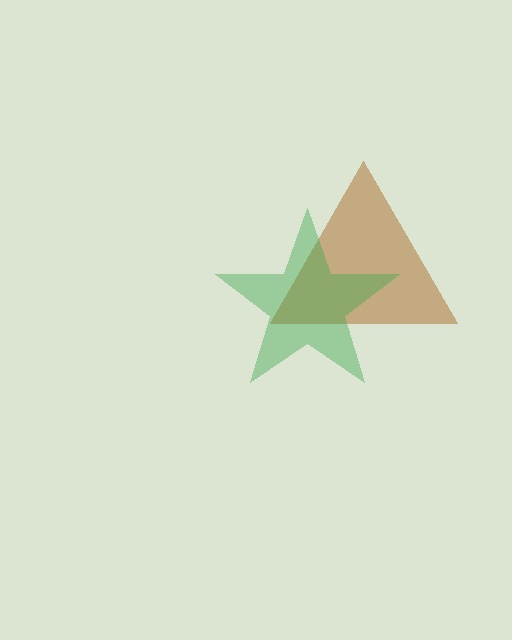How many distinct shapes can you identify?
There are 2 distinct shapes: a brown triangle, a green star.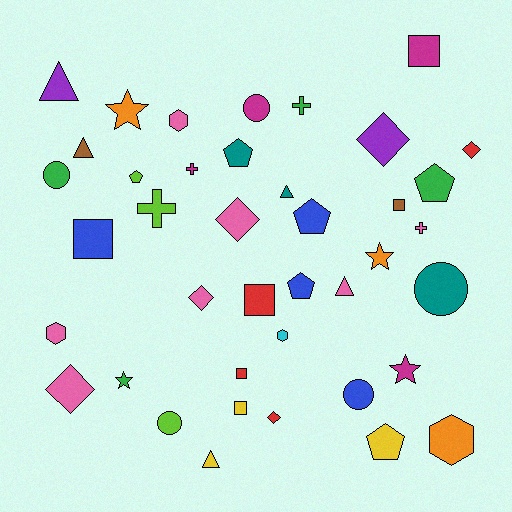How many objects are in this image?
There are 40 objects.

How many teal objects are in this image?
There are 3 teal objects.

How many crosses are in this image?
There are 4 crosses.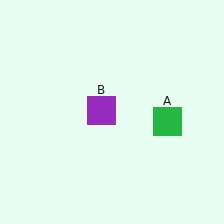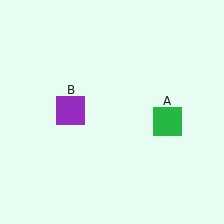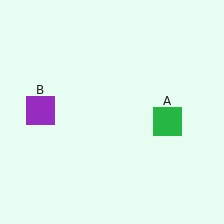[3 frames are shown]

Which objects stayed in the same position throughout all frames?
Green square (object A) remained stationary.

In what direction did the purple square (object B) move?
The purple square (object B) moved left.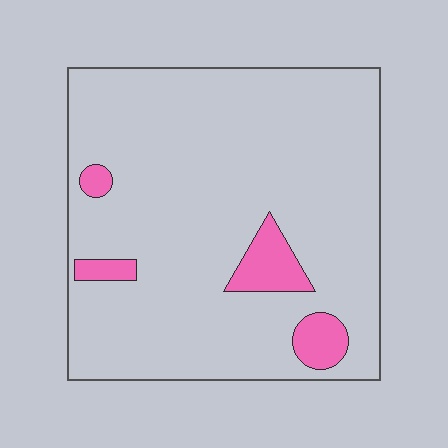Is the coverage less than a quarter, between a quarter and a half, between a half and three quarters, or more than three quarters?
Less than a quarter.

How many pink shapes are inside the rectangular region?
4.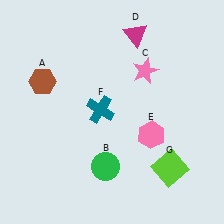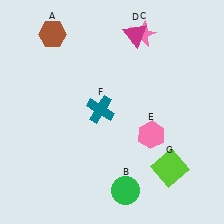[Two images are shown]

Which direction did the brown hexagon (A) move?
The brown hexagon (A) moved up.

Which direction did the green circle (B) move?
The green circle (B) moved down.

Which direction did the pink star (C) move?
The pink star (C) moved up.